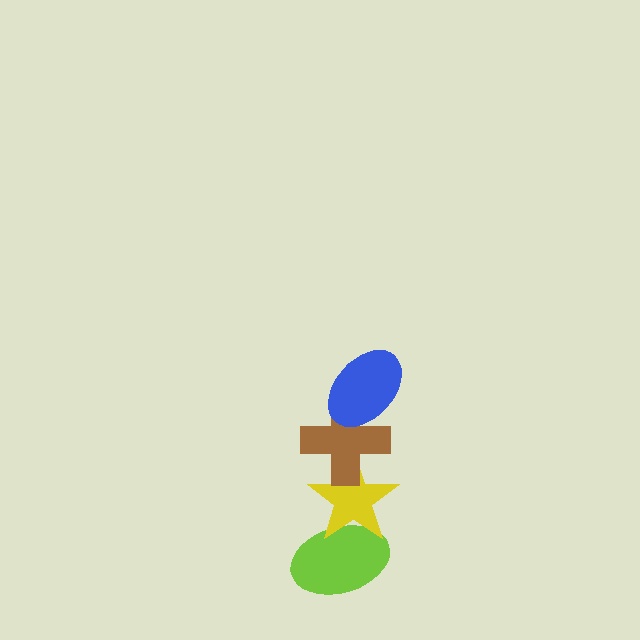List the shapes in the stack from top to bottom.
From top to bottom: the blue ellipse, the brown cross, the yellow star, the lime ellipse.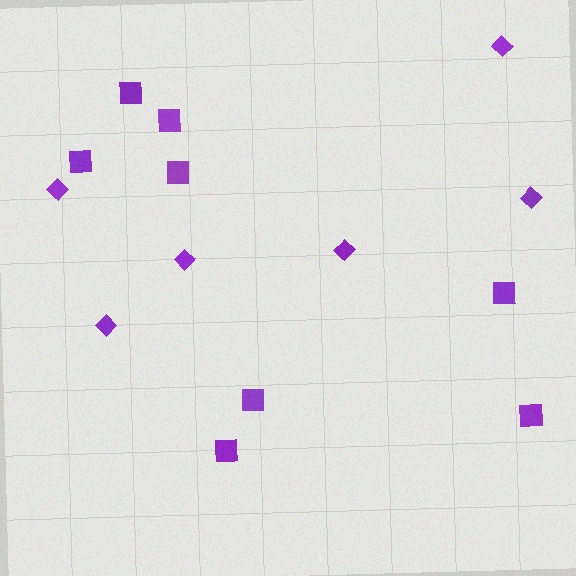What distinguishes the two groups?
There are 2 groups: one group of diamonds (6) and one group of squares (8).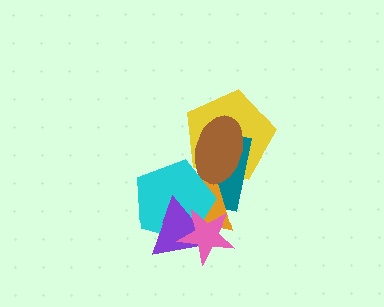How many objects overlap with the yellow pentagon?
3 objects overlap with the yellow pentagon.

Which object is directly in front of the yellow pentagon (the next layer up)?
The teal rectangle is directly in front of the yellow pentagon.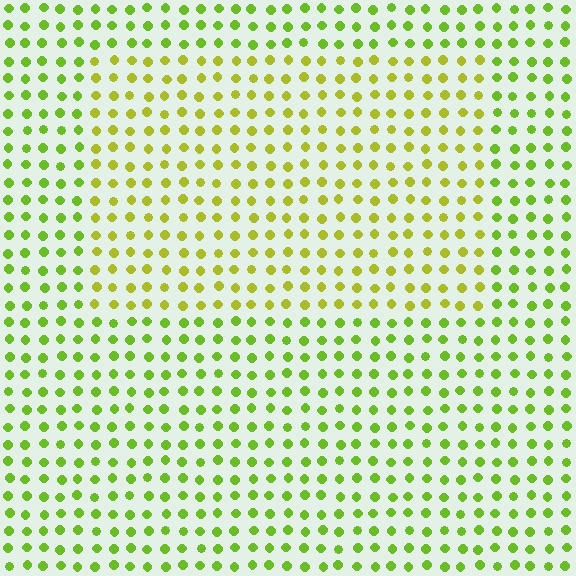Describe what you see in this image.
The image is filled with small lime elements in a uniform arrangement. A rectangle-shaped region is visible where the elements are tinted to a slightly different hue, forming a subtle color boundary.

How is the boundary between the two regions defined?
The boundary is defined purely by a slight shift in hue (about 26 degrees). Spacing, size, and orientation are identical on both sides.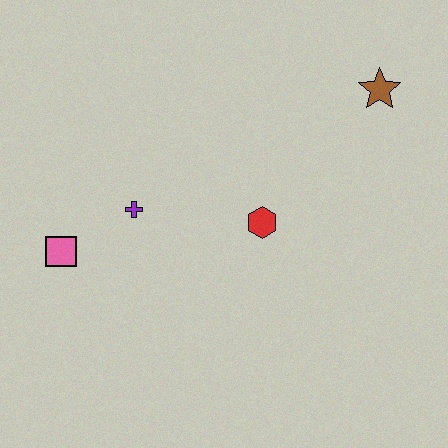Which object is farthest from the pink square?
The brown star is farthest from the pink square.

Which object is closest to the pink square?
The purple cross is closest to the pink square.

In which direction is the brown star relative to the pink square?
The brown star is to the right of the pink square.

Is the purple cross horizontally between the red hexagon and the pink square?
Yes